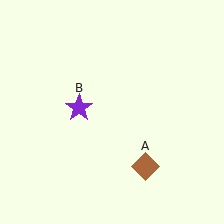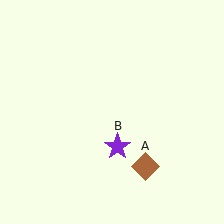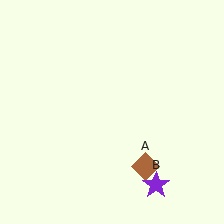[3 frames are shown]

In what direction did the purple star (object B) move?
The purple star (object B) moved down and to the right.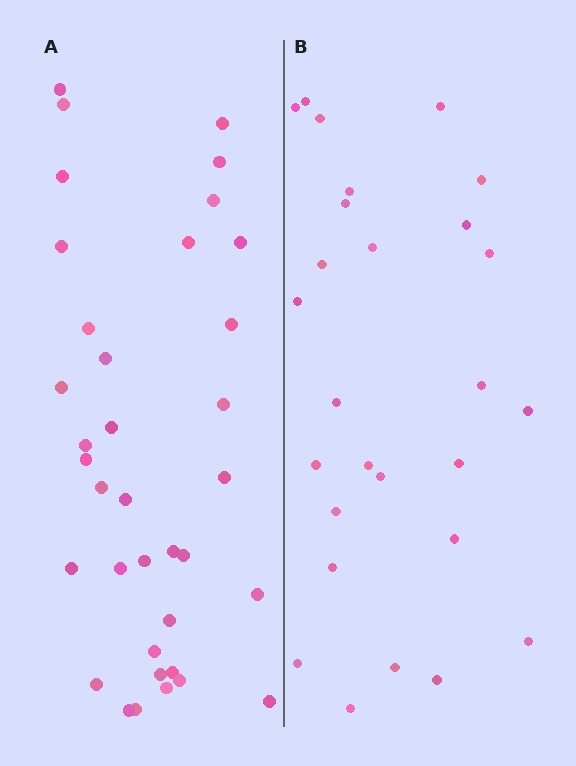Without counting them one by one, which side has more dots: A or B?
Region A (the left region) has more dots.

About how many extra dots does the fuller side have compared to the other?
Region A has roughly 8 or so more dots than region B.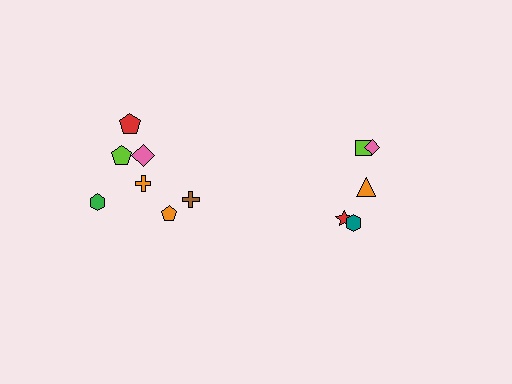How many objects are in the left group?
There are 7 objects.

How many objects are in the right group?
There are 5 objects.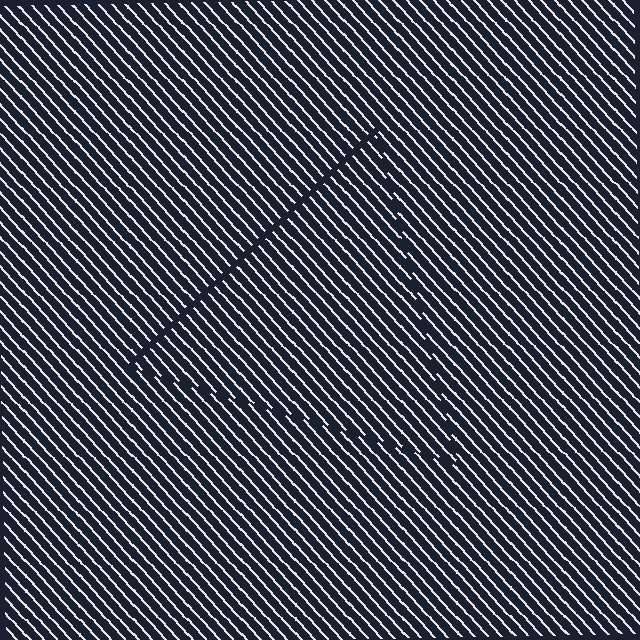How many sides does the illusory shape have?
3 sides — the line-ends trace a triangle.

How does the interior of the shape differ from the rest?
The interior of the shape contains the same grating, shifted by half a period — the contour is defined by the phase discontinuity where line-ends from the inner and outer gratings abut.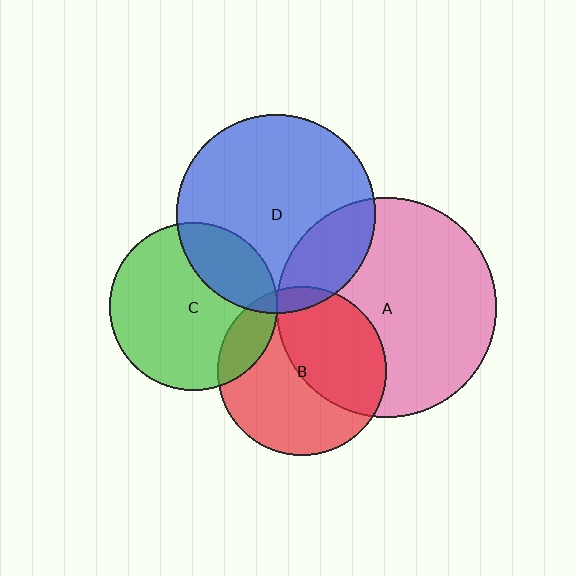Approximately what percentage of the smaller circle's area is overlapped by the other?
Approximately 5%.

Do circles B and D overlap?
Yes.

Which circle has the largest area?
Circle A (pink).